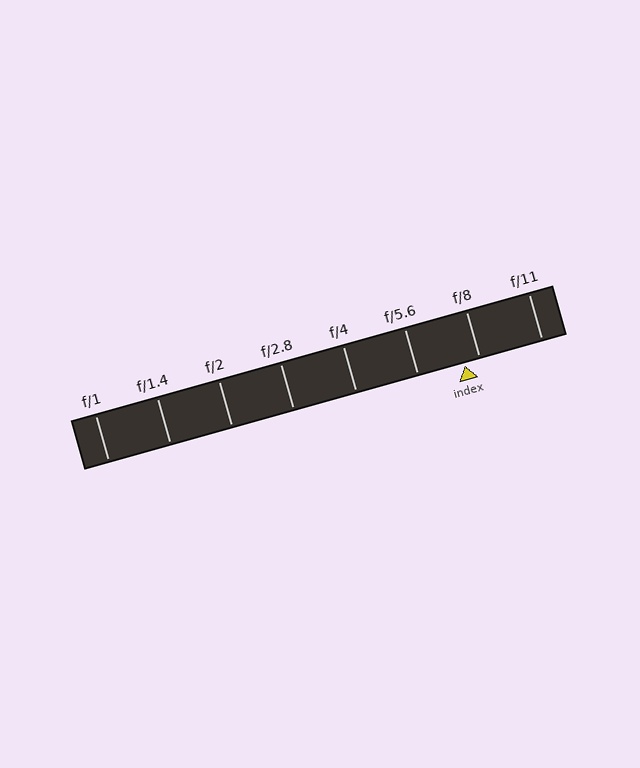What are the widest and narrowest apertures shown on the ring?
The widest aperture shown is f/1 and the narrowest is f/11.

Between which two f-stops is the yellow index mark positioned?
The index mark is between f/5.6 and f/8.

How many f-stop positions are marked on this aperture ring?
There are 8 f-stop positions marked.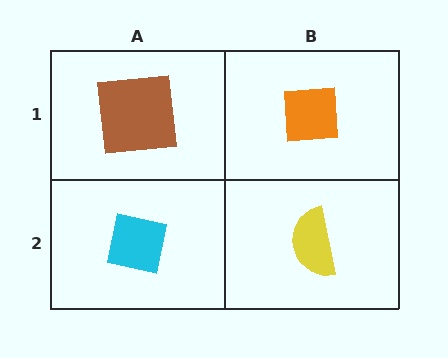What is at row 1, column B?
An orange square.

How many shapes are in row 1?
2 shapes.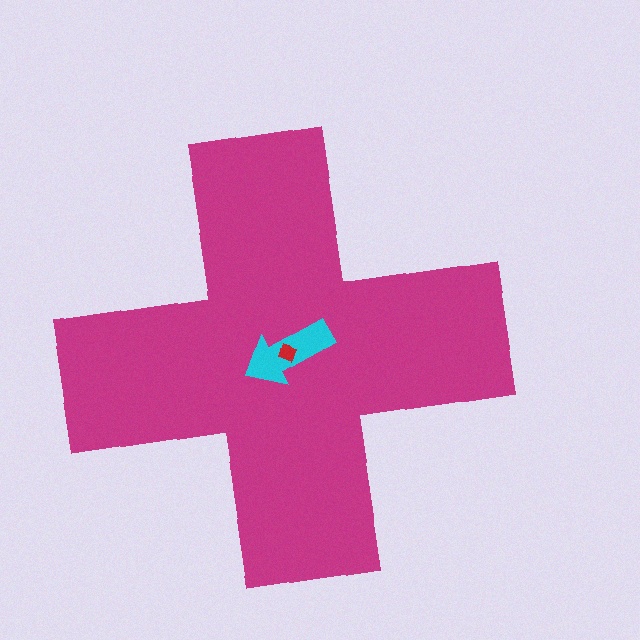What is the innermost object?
The red square.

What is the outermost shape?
The magenta cross.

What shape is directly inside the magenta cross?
The cyan arrow.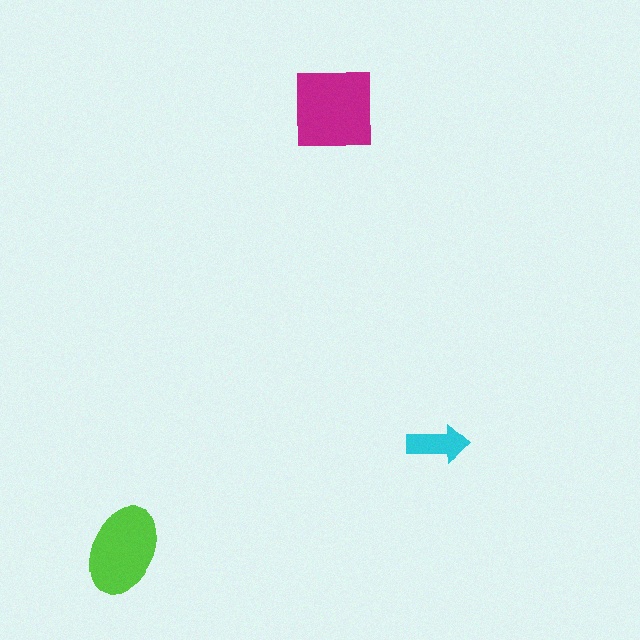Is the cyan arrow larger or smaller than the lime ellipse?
Smaller.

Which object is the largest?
The magenta square.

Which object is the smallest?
The cyan arrow.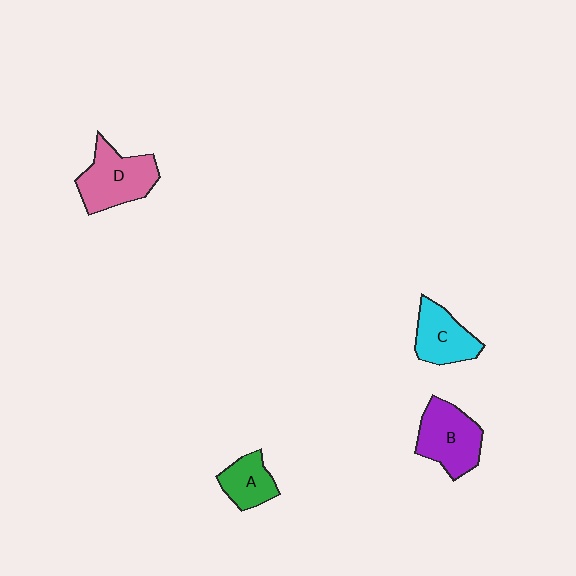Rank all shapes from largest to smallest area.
From largest to smallest: D (pink), B (purple), C (cyan), A (green).